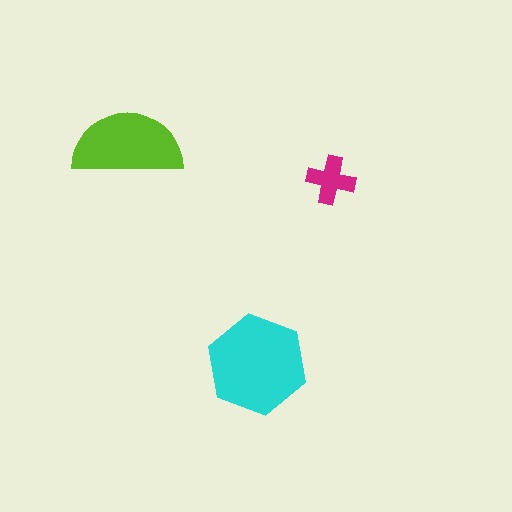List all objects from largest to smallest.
The cyan hexagon, the lime semicircle, the magenta cross.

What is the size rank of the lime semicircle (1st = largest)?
2nd.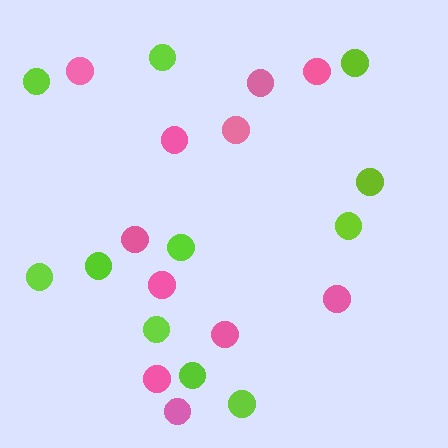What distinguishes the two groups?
There are 2 groups: one group of pink circles (11) and one group of lime circles (11).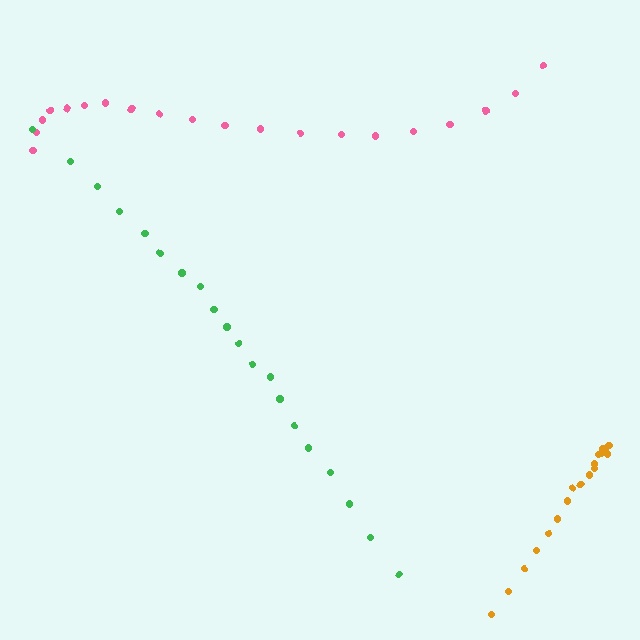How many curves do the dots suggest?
There are 3 distinct paths.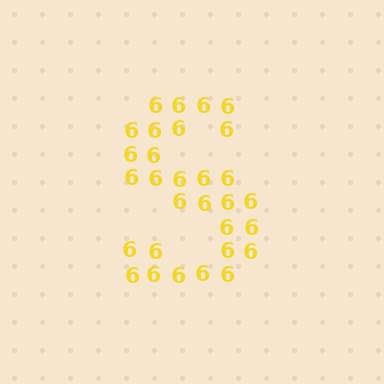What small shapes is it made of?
It is made of small digit 6's.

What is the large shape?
The large shape is the letter S.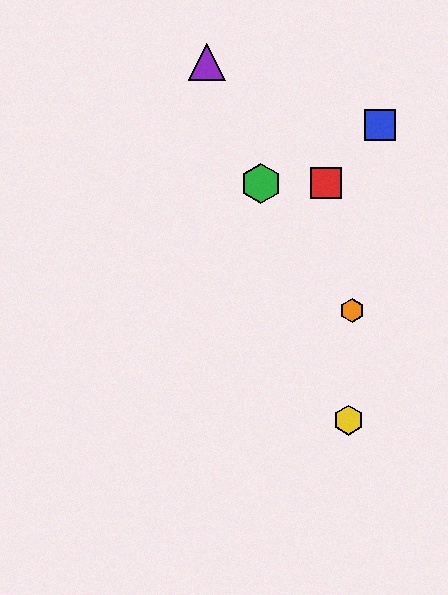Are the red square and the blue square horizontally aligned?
No, the red square is at y≈183 and the blue square is at y≈125.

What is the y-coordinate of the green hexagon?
The green hexagon is at y≈183.